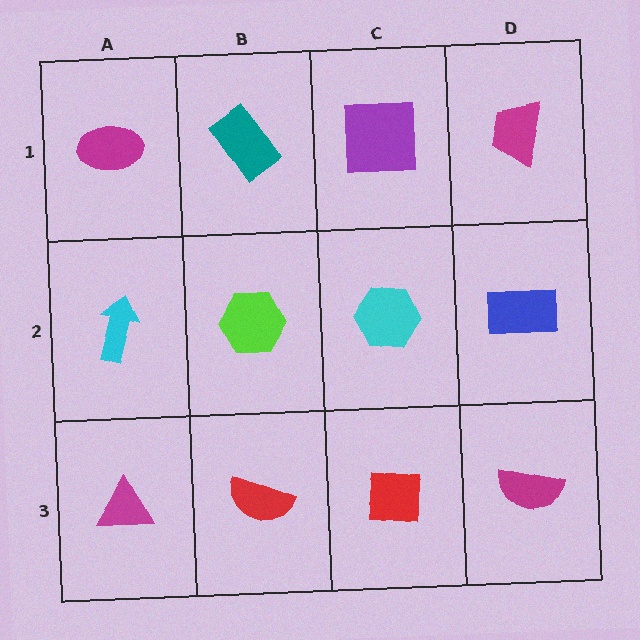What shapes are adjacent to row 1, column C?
A cyan hexagon (row 2, column C), a teal rectangle (row 1, column B), a magenta trapezoid (row 1, column D).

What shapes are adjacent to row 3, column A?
A cyan arrow (row 2, column A), a red semicircle (row 3, column B).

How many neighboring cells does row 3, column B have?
3.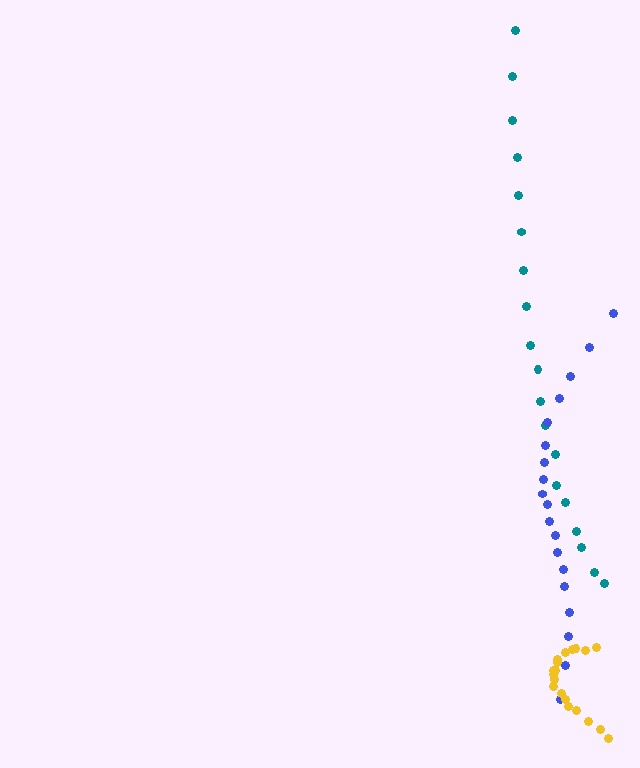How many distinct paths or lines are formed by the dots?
There are 3 distinct paths.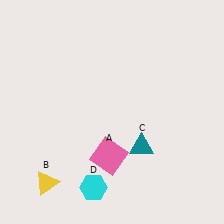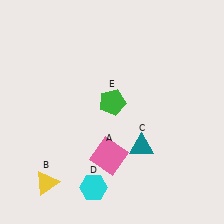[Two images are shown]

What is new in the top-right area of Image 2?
A green pentagon (E) was added in the top-right area of Image 2.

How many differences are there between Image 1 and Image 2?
There is 1 difference between the two images.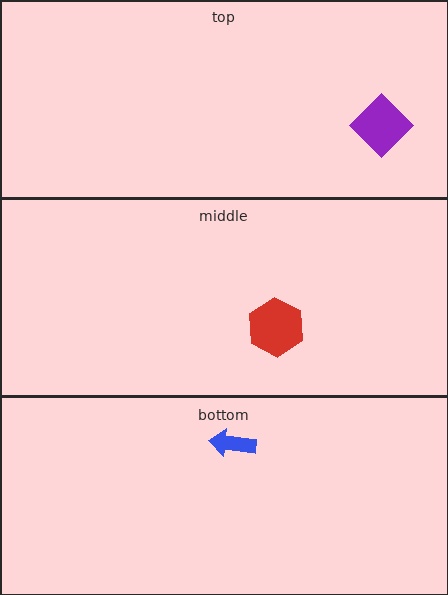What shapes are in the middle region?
The red hexagon.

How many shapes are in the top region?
1.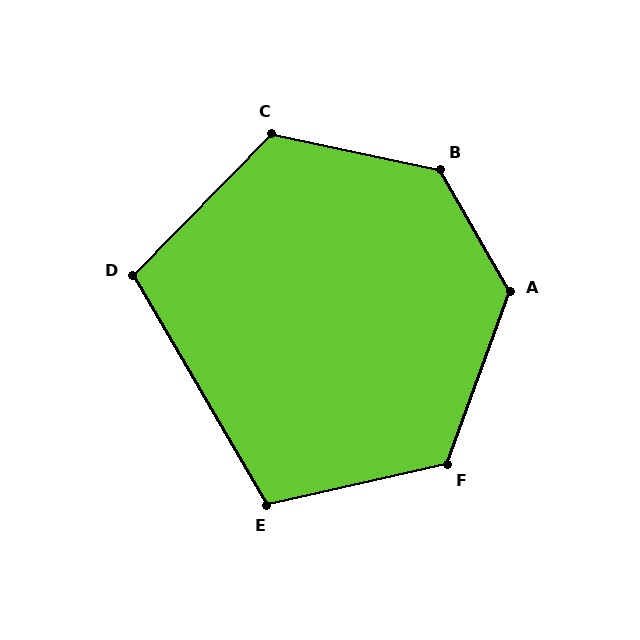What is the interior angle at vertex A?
Approximately 130 degrees (obtuse).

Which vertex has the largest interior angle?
B, at approximately 132 degrees.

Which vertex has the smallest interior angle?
D, at approximately 105 degrees.